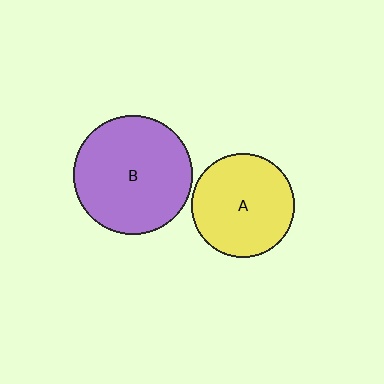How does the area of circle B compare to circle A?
Approximately 1.3 times.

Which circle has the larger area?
Circle B (purple).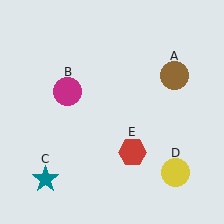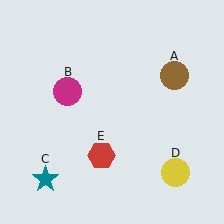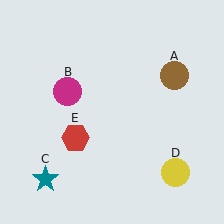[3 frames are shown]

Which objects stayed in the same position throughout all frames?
Brown circle (object A) and magenta circle (object B) and teal star (object C) and yellow circle (object D) remained stationary.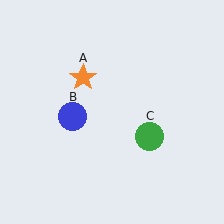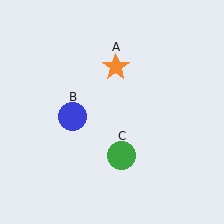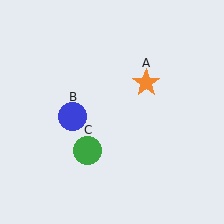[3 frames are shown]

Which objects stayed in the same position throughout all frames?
Blue circle (object B) remained stationary.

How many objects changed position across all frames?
2 objects changed position: orange star (object A), green circle (object C).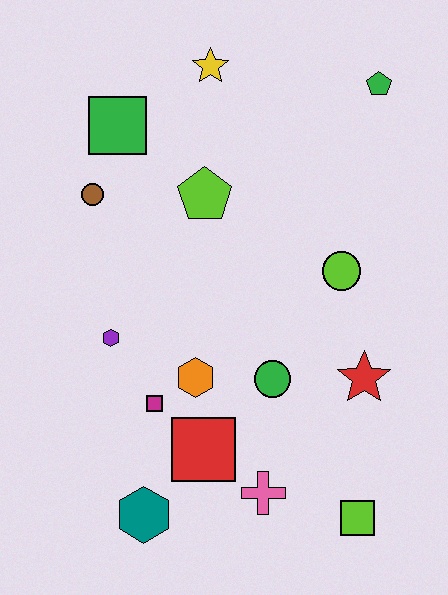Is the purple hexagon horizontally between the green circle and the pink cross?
No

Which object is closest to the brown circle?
The green square is closest to the brown circle.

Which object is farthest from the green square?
The lime square is farthest from the green square.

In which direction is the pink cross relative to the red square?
The pink cross is to the right of the red square.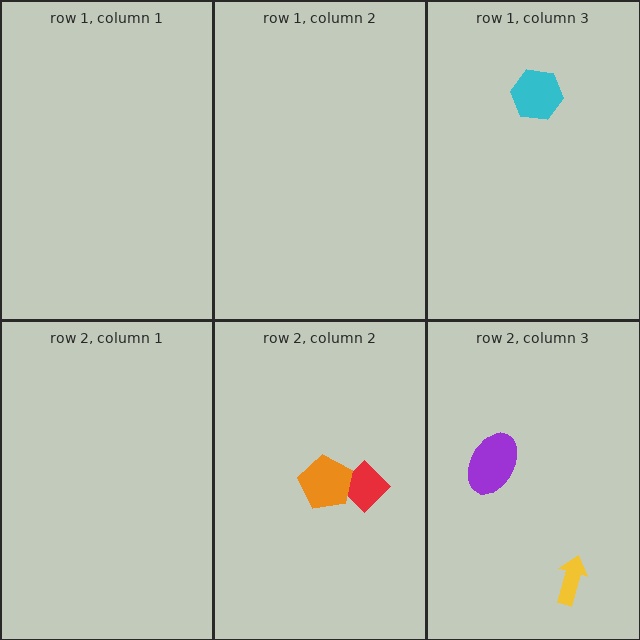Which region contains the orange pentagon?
The row 2, column 2 region.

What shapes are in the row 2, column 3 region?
The purple ellipse, the yellow arrow.